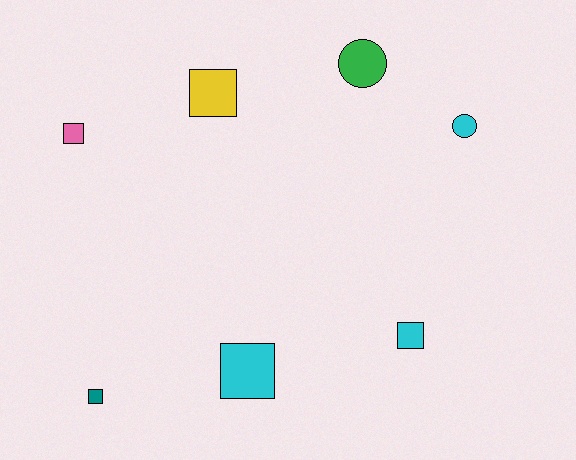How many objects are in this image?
There are 7 objects.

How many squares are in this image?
There are 5 squares.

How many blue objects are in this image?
There are no blue objects.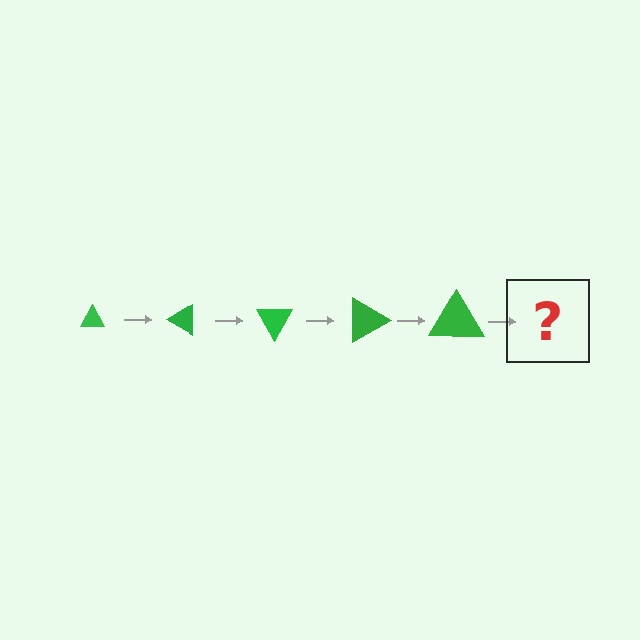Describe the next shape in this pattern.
It should be a triangle, larger than the previous one and rotated 150 degrees from the start.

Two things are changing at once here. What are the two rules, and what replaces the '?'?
The two rules are that the triangle grows larger each step and it rotates 30 degrees each step. The '?' should be a triangle, larger than the previous one and rotated 150 degrees from the start.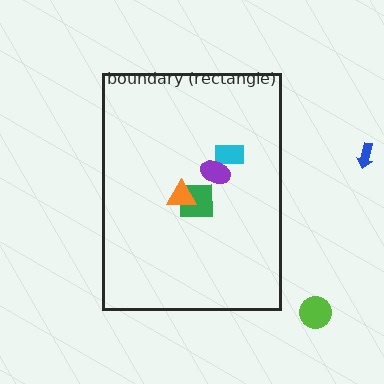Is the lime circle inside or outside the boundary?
Outside.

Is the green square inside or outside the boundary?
Inside.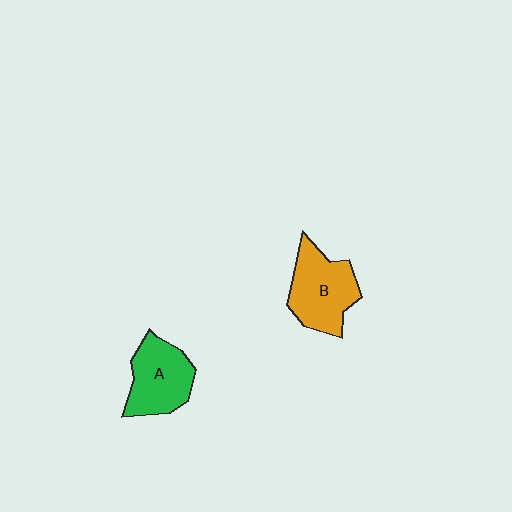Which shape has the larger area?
Shape B (orange).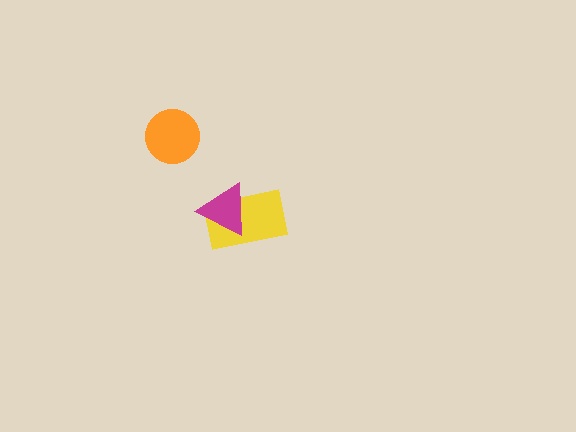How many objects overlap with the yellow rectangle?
1 object overlaps with the yellow rectangle.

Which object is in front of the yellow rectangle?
The magenta triangle is in front of the yellow rectangle.